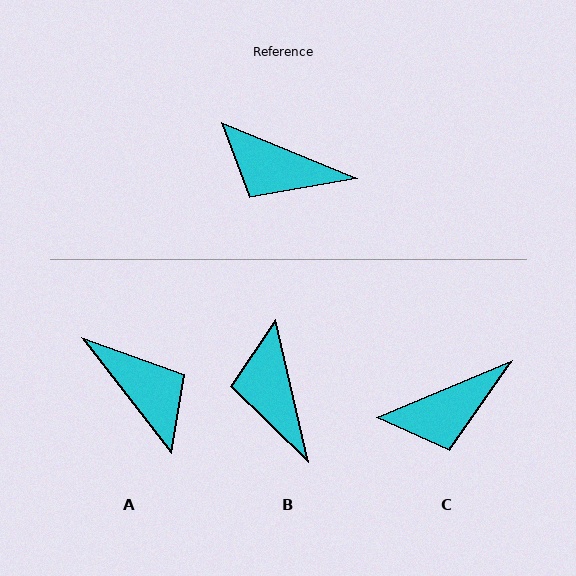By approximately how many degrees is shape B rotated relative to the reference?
Approximately 54 degrees clockwise.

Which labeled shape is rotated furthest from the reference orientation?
A, about 150 degrees away.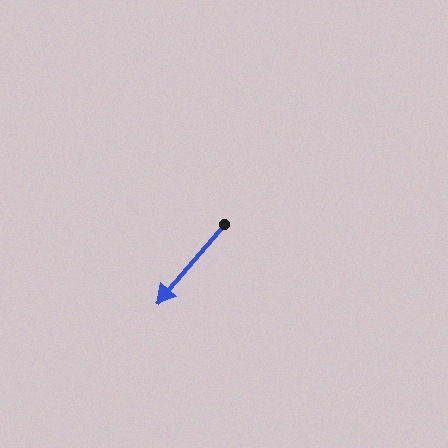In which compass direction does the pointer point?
Southwest.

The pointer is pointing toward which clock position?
Roughly 7 o'clock.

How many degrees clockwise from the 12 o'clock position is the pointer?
Approximately 220 degrees.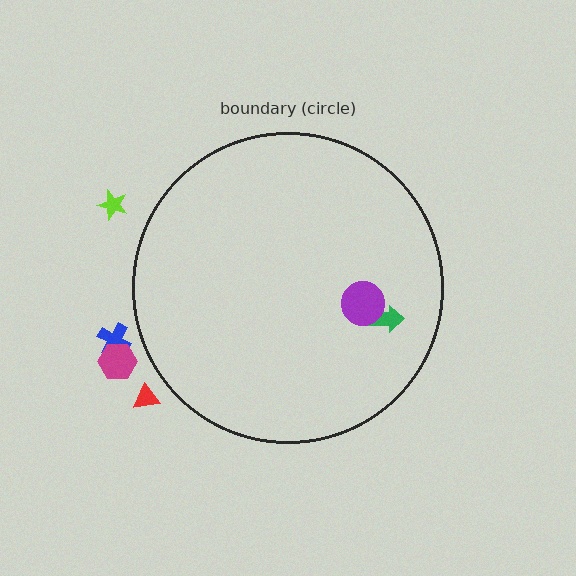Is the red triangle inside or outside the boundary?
Outside.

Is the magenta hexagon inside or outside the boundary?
Outside.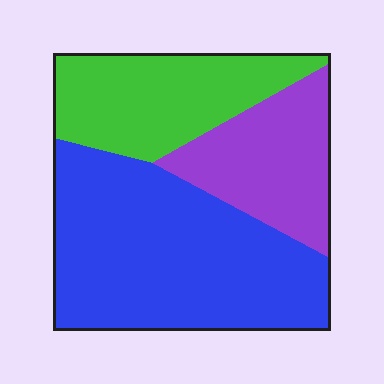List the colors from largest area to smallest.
From largest to smallest: blue, green, purple.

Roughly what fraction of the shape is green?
Green takes up between a sixth and a third of the shape.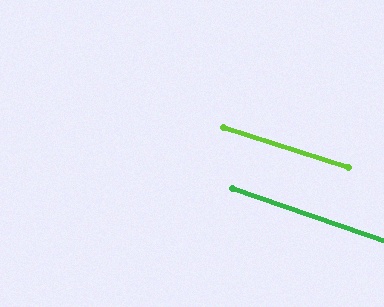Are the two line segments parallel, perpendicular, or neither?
Parallel — their directions differ by only 1.3°.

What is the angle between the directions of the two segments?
Approximately 1 degree.